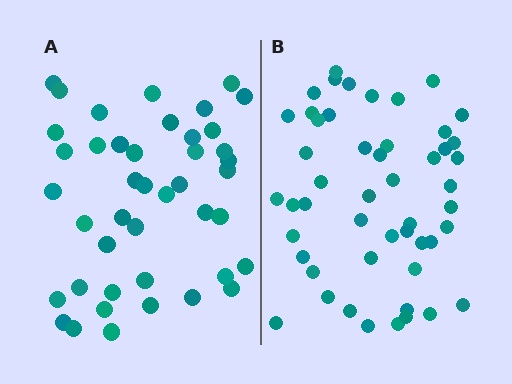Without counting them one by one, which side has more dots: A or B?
Region B (the right region) has more dots.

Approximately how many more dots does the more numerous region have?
Region B has roughly 8 or so more dots than region A.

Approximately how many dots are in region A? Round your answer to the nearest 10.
About 40 dots. (The exact count is 43, which rounds to 40.)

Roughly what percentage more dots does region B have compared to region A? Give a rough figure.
About 15% more.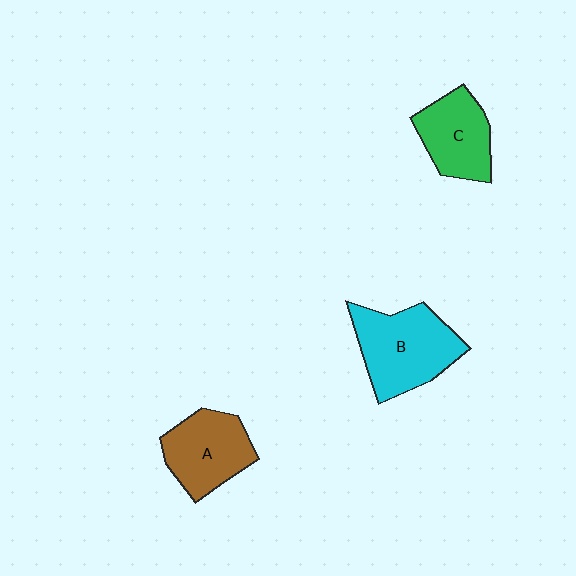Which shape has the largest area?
Shape B (cyan).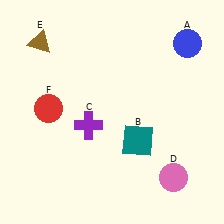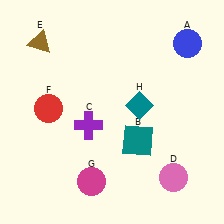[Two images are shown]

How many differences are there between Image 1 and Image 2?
There are 2 differences between the two images.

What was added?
A magenta circle (G), a teal diamond (H) were added in Image 2.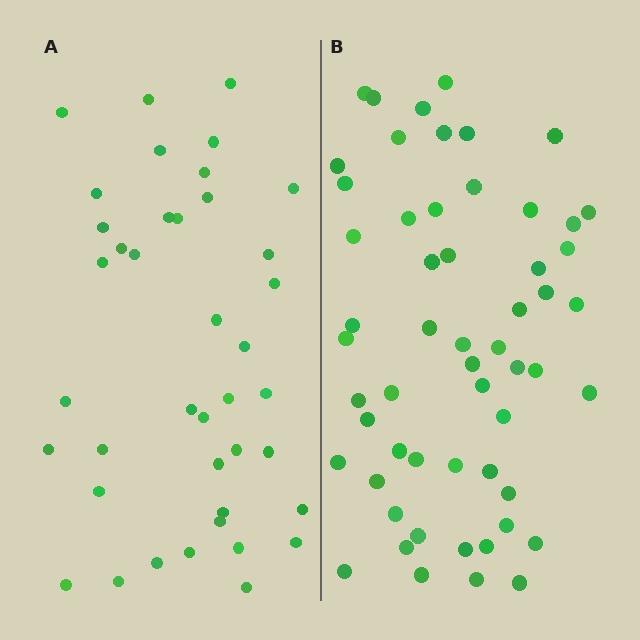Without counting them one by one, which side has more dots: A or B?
Region B (the right region) has more dots.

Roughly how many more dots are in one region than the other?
Region B has approximately 15 more dots than region A.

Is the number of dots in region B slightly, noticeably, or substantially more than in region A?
Region B has noticeably more, but not dramatically so. The ratio is roughly 1.4 to 1.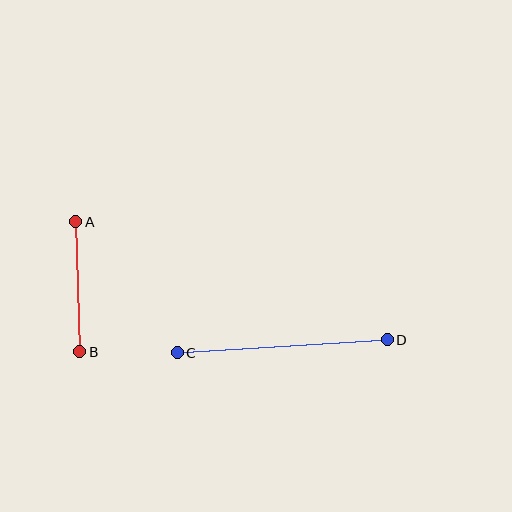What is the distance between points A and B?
The distance is approximately 130 pixels.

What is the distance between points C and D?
The distance is approximately 210 pixels.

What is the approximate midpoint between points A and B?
The midpoint is at approximately (78, 287) pixels.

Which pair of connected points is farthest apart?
Points C and D are farthest apart.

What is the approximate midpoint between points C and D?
The midpoint is at approximately (282, 346) pixels.